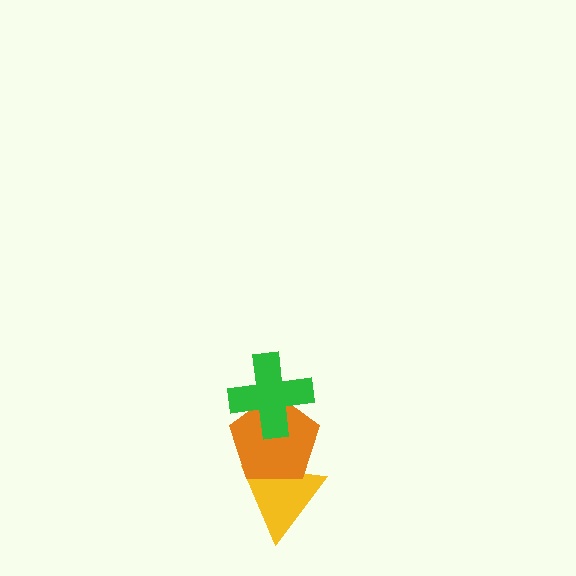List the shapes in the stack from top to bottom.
From top to bottom: the green cross, the orange pentagon, the yellow triangle.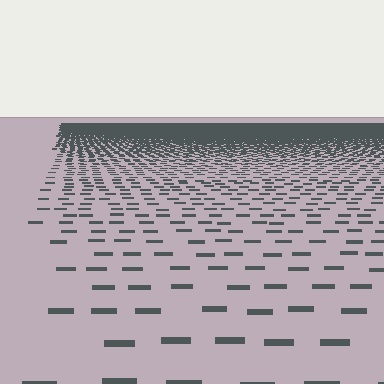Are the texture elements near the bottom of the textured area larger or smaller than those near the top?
Larger. Near the bottom, elements are closer to the viewer and appear at a bigger on-screen size.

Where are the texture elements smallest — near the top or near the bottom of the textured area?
Near the top.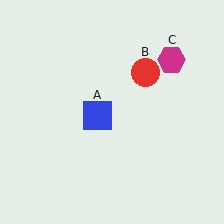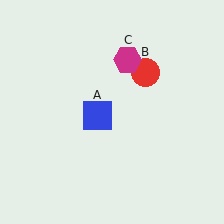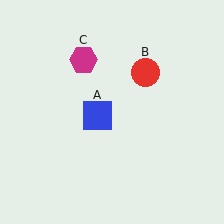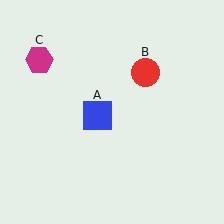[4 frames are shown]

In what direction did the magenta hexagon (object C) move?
The magenta hexagon (object C) moved left.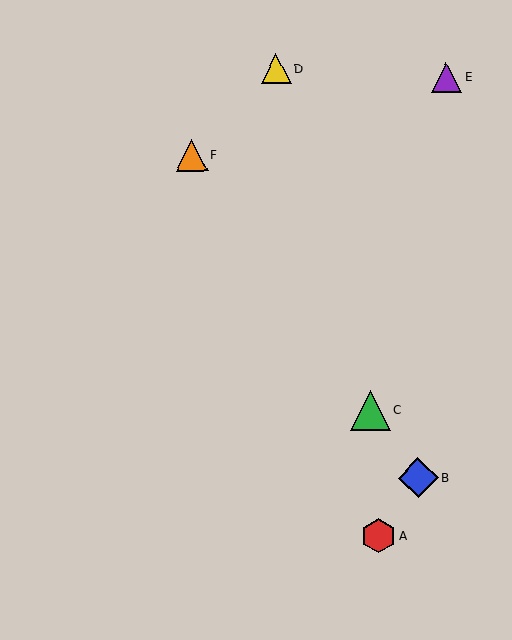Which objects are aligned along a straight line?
Objects B, C, F are aligned along a straight line.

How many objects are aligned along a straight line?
3 objects (B, C, F) are aligned along a straight line.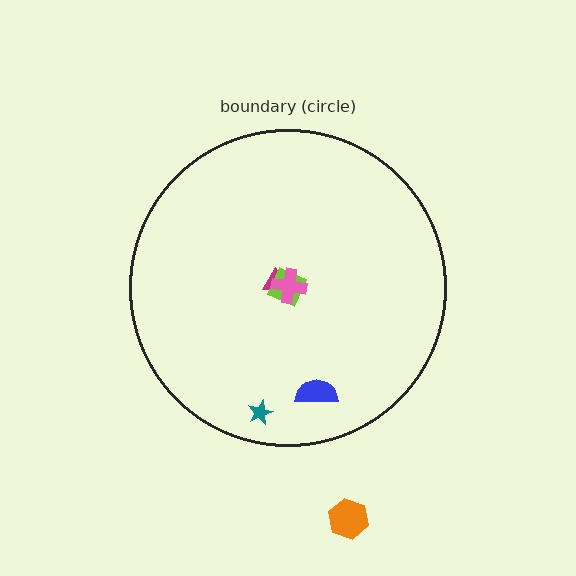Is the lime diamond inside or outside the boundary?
Inside.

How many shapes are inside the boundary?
5 inside, 1 outside.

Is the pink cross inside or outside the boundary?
Inside.